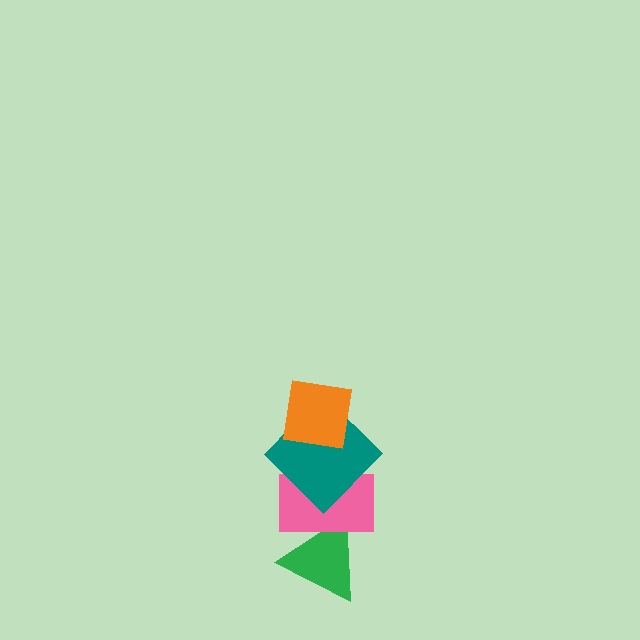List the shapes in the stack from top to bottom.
From top to bottom: the orange square, the teal diamond, the pink rectangle, the green triangle.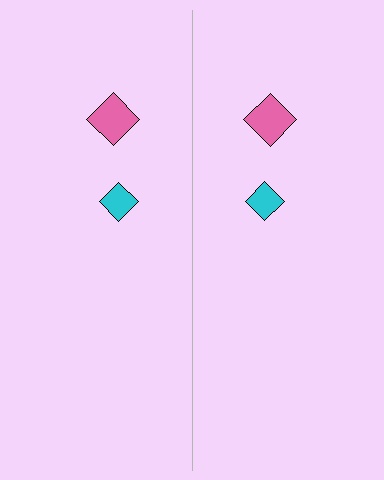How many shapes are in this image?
There are 4 shapes in this image.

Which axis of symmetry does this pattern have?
The pattern has a vertical axis of symmetry running through the center of the image.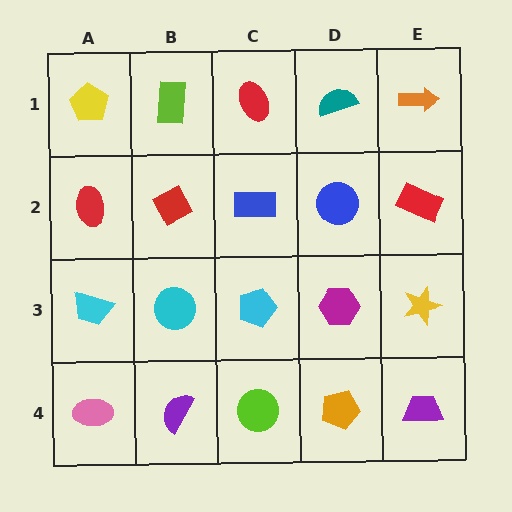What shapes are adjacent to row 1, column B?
A red diamond (row 2, column B), a yellow pentagon (row 1, column A), a red ellipse (row 1, column C).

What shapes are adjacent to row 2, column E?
An orange arrow (row 1, column E), a yellow star (row 3, column E), a blue circle (row 2, column D).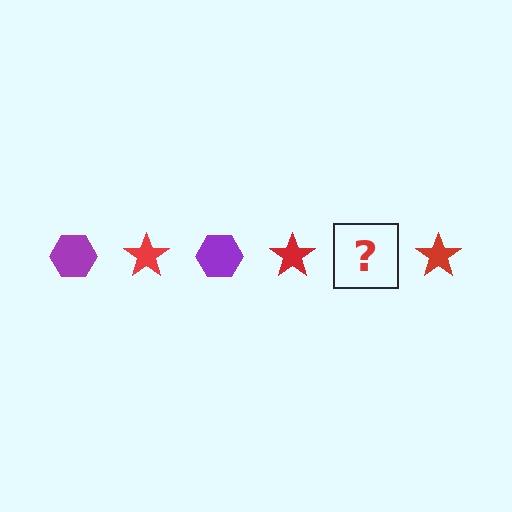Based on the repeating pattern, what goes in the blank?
The blank should be a purple hexagon.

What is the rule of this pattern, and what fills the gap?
The rule is that the pattern alternates between purple hexagon and red star. The gap should be filled with a purple hexagon.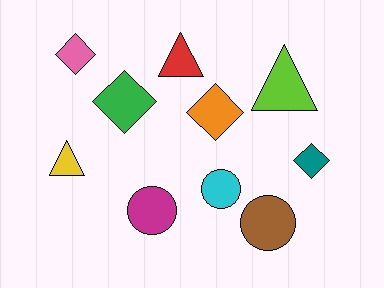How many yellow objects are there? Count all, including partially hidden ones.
There is 1 yellow object.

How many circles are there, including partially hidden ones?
There are 3 circles.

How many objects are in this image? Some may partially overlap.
There are 10 objects.